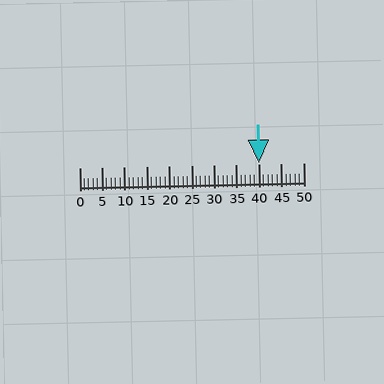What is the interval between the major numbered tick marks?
The major tick marks are spaced 5 units apart.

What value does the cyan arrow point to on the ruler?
The cyan arrow points to approximately 40.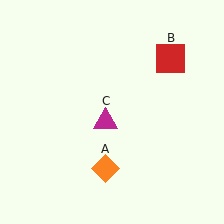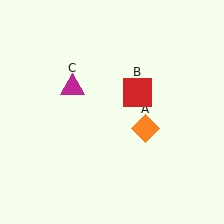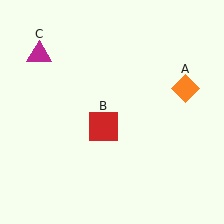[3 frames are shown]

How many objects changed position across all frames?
3 objects changed position: orange diamond (object A), red square (object B), magenta triangle (object C).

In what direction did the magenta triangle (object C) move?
The magenta triangle (object C) moved up and to the left.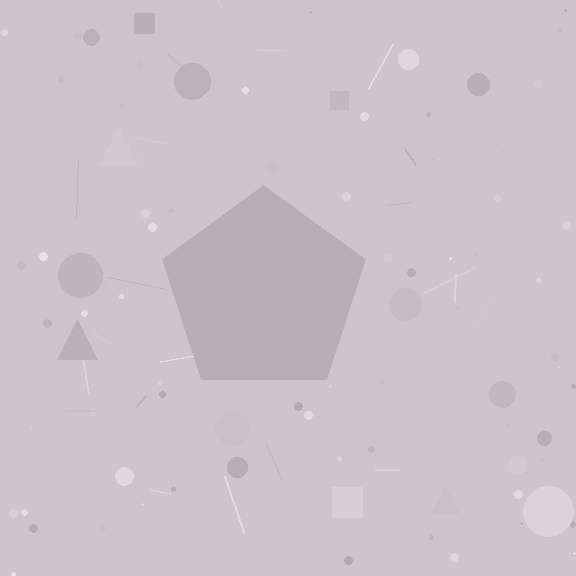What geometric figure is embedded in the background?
A pentagon is embedded in the background.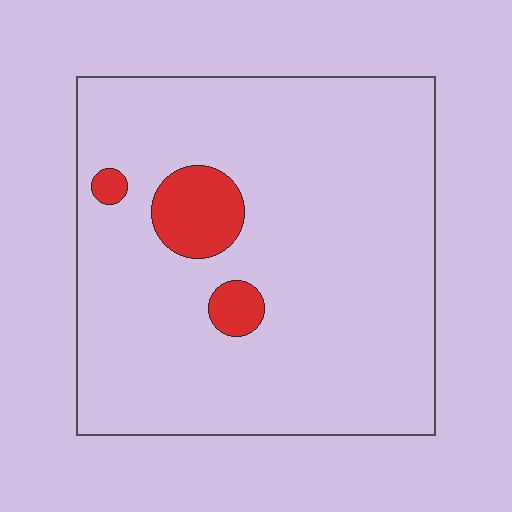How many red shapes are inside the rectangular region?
3.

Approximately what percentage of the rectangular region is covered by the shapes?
Approximately 10%.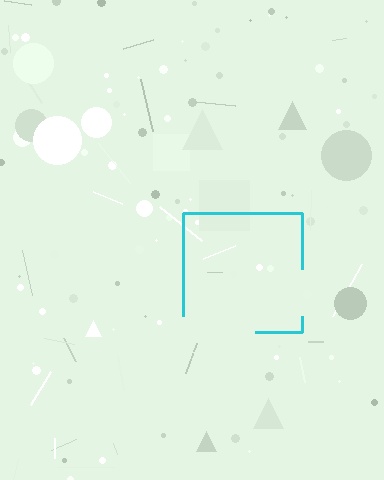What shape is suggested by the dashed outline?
The dashed outline suggests a square.